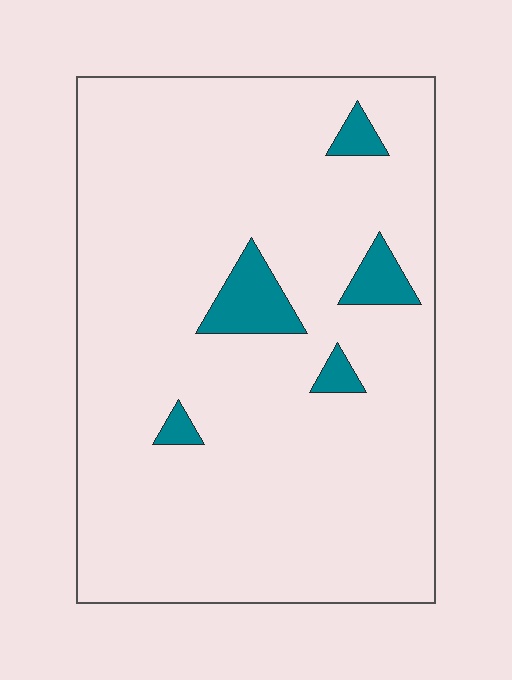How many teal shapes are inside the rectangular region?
5.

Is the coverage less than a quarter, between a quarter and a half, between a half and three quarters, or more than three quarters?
Less than a quarter.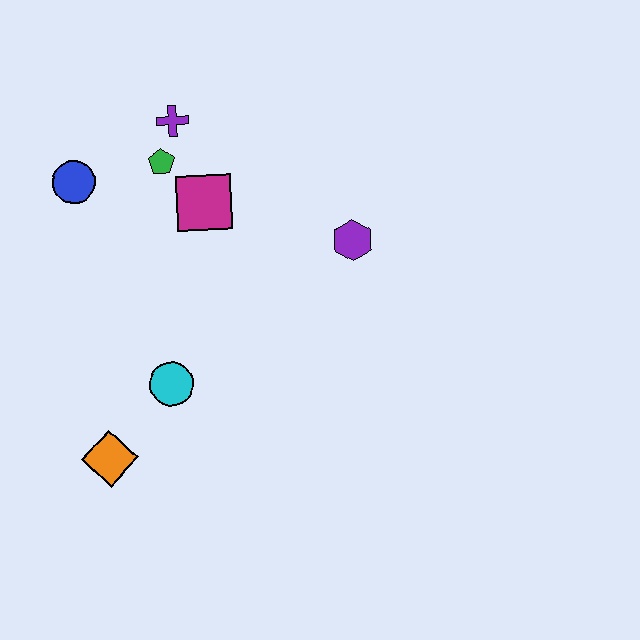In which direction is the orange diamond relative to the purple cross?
The orange diamond is below the purple cross.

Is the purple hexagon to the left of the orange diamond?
No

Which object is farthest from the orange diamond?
The purple cross is farthest from the orange diamond.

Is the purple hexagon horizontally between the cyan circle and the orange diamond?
No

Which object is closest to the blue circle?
The green pentagon is closest to the blue circle.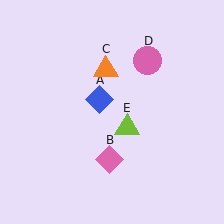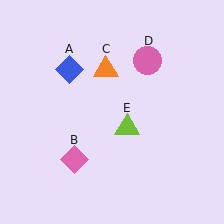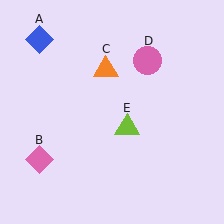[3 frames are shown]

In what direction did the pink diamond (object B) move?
The pink diamond (object B) moved left.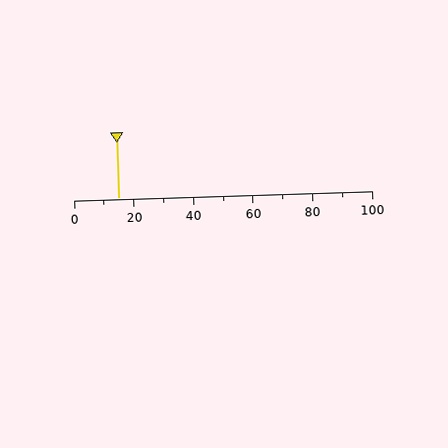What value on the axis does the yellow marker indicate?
The marker indicates approximately 15.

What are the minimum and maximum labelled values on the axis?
The axis runs from 0 to 100.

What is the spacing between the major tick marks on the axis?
The major ticks are spaced 20 apart.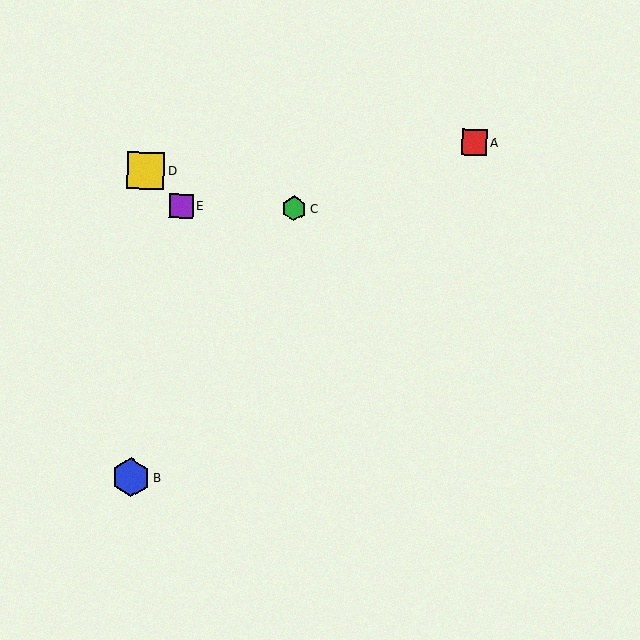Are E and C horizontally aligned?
Yes, both are at y≈206.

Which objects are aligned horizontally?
Objects C, E are aligned horizontally.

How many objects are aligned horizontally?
2 objects (C, E) are aligned horizontally.